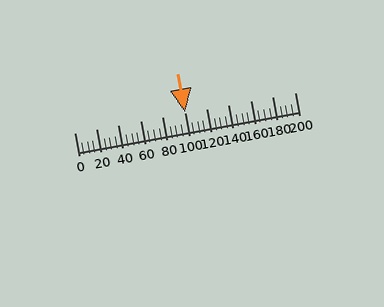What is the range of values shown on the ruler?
The ruler shows values from 0 to 200.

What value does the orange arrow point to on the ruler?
The orange arrow points to approximately 100.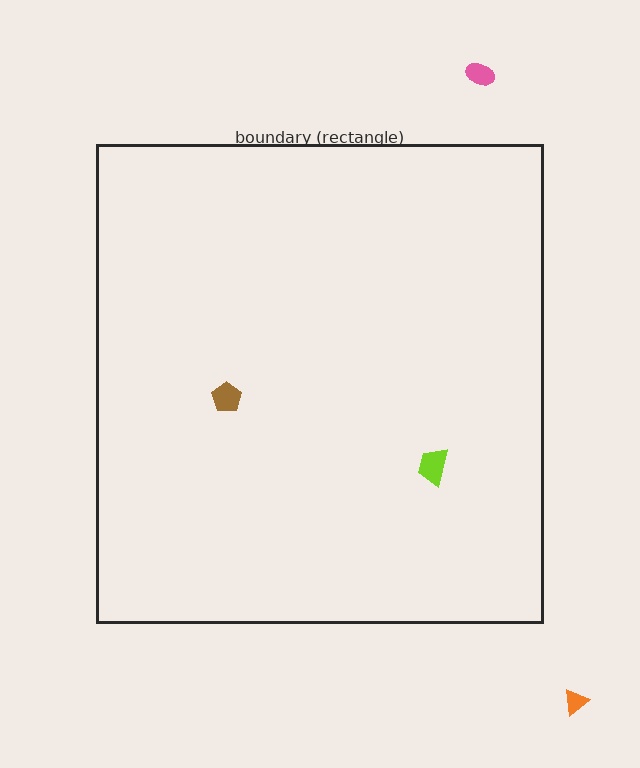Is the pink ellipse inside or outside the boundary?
Outside.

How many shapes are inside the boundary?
2 inside, 2 outside.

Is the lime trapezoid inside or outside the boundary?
Inside.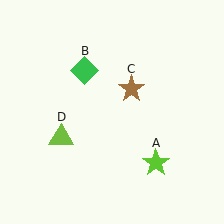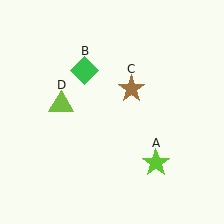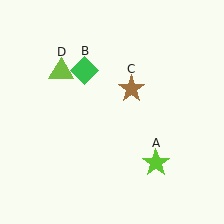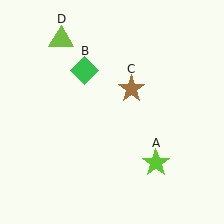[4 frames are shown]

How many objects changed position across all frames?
1 object changed position: lime triangle (object D).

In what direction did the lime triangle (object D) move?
The lime triangle (object D) moved up.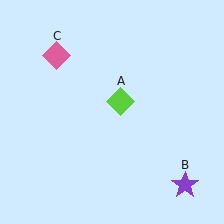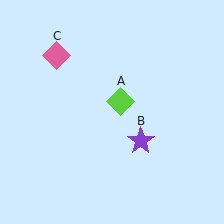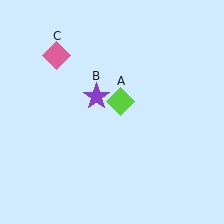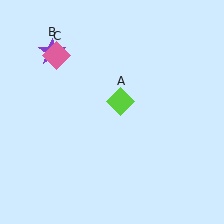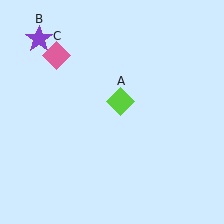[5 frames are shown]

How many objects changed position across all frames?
1 object changed position: purple star (object B).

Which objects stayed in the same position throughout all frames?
Lime diamond (object A) and pink diamond (object C) remained stationary.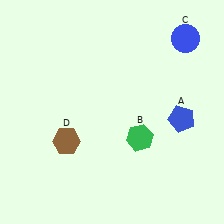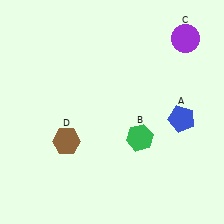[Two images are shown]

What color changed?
The circle (C) changed from blue in Image 1 to purple in Image 2.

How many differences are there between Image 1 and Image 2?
There is 1 difference between the two images.